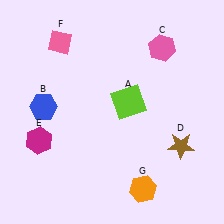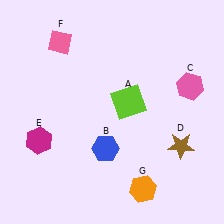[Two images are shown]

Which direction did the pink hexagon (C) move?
The pink hexagon (C) moved down.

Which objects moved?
The objects that moved are: the blue hexagon (B), the pink hexagon (C).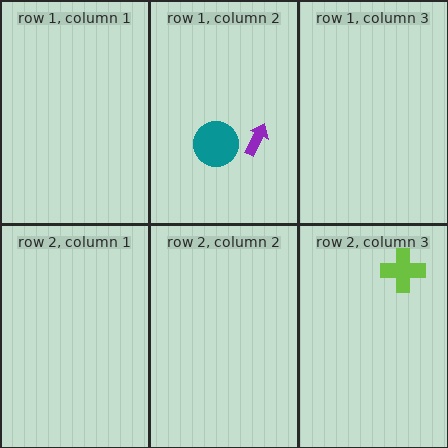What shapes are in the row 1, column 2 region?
The teal circle, the purple arrow.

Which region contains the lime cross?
The row 2, column 3 region.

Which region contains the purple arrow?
The row 1, column 2 region.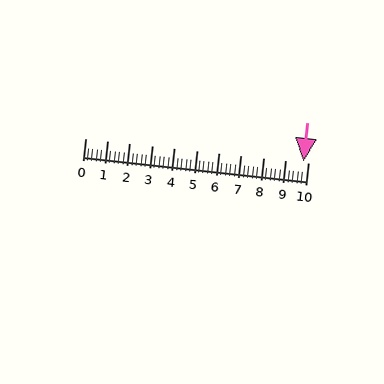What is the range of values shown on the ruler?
The ruler shows values from 0 to 10.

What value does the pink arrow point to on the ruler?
The pink arrow points to approximately 9.8.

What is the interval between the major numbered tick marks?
The major tick marks are spaced 1 units apart.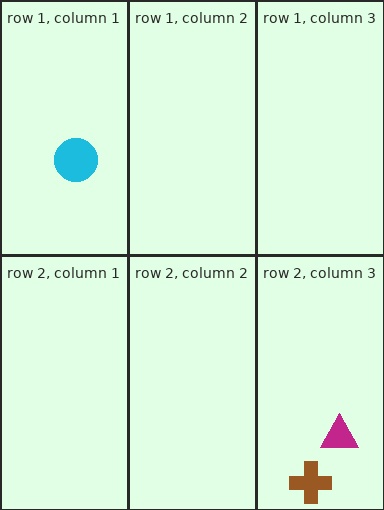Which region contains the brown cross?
The row 2, column 3 region.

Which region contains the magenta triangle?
The row 2, column 3 region.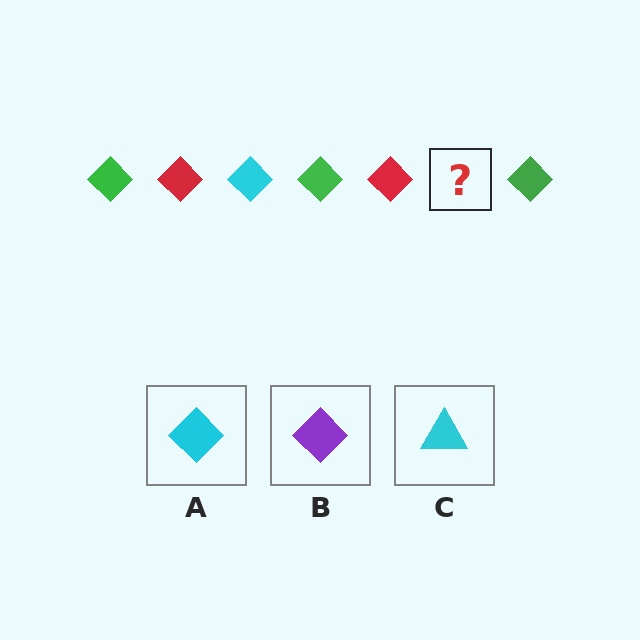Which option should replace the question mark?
Option A.